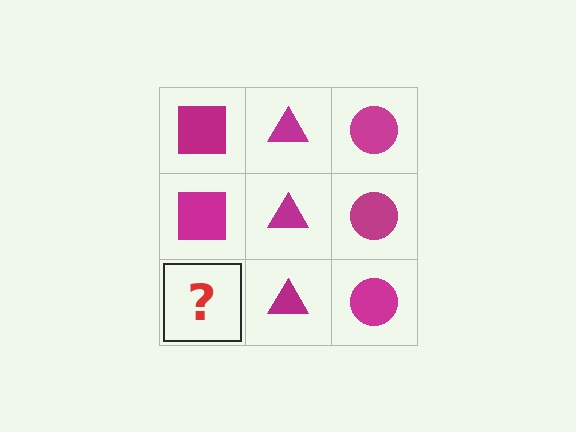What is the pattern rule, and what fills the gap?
The rule is that each column has a consistent shape. The gap should be filled with a magenta square.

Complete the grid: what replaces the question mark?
The question mark should be replaced with a magenta square.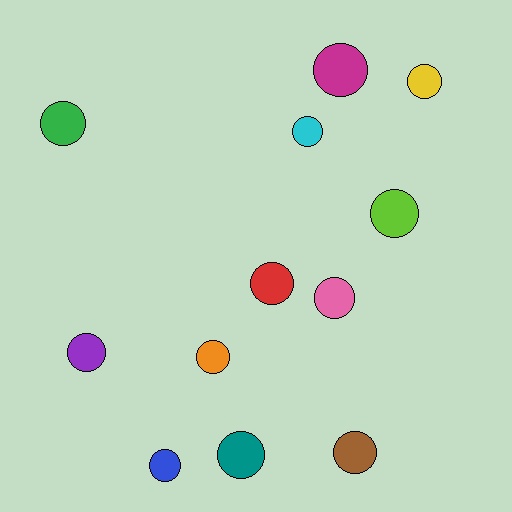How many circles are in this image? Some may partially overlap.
There are 12 circles.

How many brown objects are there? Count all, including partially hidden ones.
There is 1 brown object.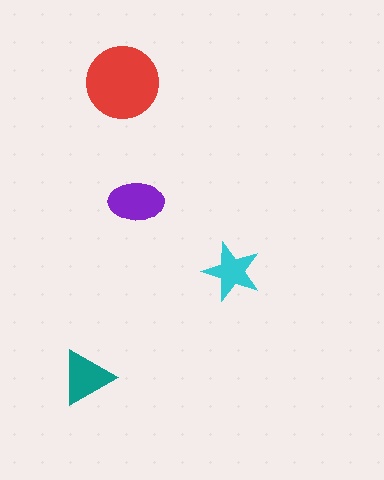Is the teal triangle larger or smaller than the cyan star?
Larger.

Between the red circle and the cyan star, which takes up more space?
The red circle.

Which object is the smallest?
The cyan star.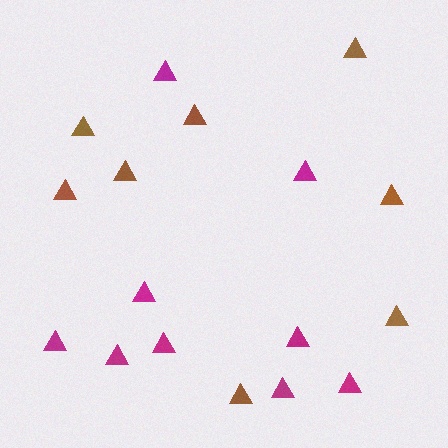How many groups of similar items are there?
There are 2 groups: one group of magenta triangles (9) and one group of brown triangles (8).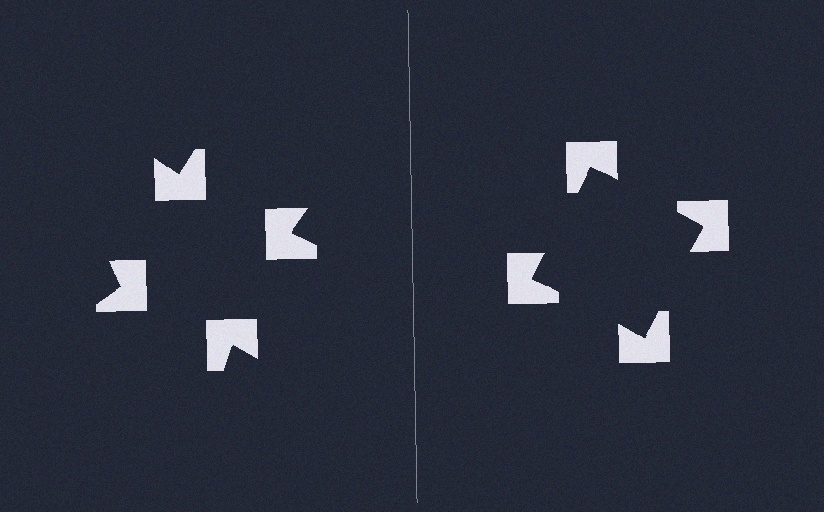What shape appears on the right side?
An illusory square.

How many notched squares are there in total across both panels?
8 — 4 on each side.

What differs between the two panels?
The notched squares are positioned identically on both sides; only the wedge orientations differ. On the right they align to a square; on the left they are misaligned.